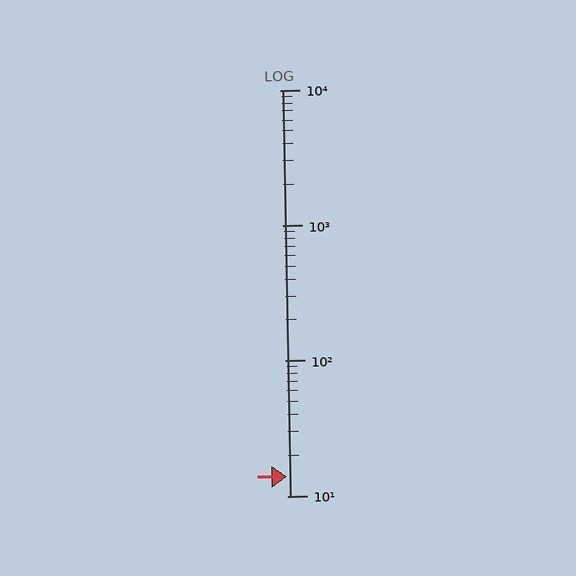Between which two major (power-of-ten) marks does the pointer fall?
The pointer is between 10 and 100.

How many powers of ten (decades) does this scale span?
The scale spans 3 decades, from 10 to 10000.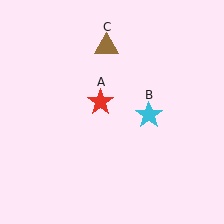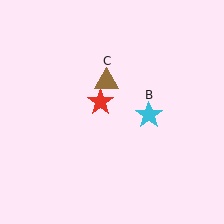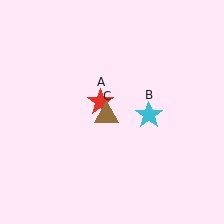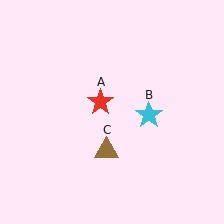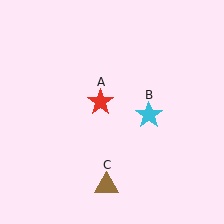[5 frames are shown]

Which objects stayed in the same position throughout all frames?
Red star (object A) and cyan star (object B) remained stationary.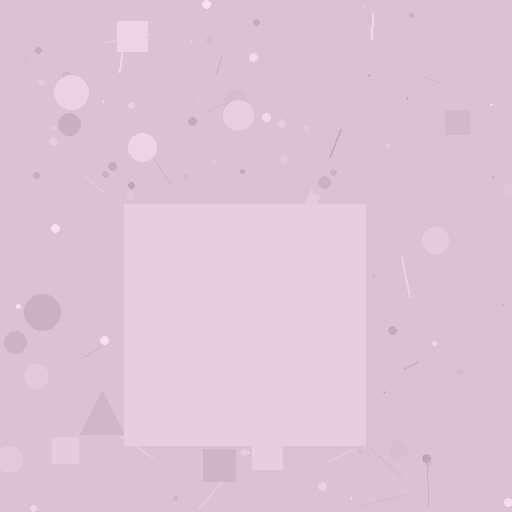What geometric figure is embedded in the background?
A square is embedded in the background.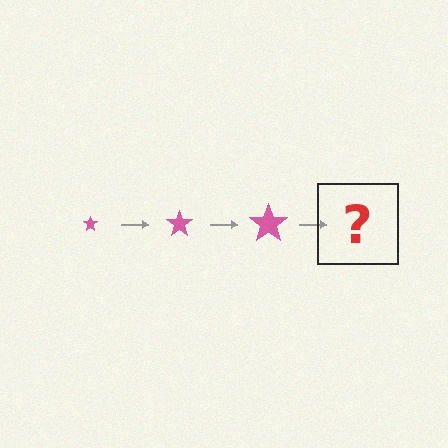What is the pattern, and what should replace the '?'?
The pattern is that the star gets progressively larger each step. The '?' should be a pink star, larger than the previous one.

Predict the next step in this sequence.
The next step is a pink star, larger than the previous one.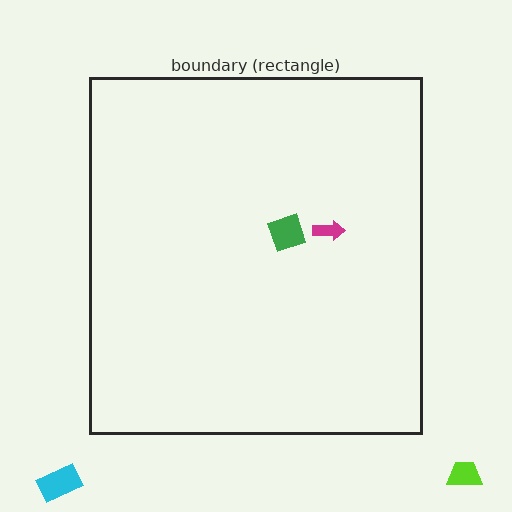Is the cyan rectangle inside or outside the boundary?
Outside.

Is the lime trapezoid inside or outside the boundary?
Outside.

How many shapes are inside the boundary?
2 inside, 2 outside.